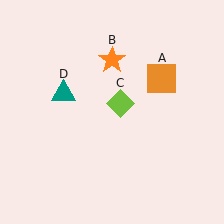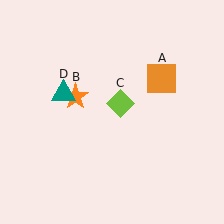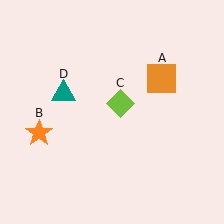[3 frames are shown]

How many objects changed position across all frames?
1 object changed position: orange star (object B).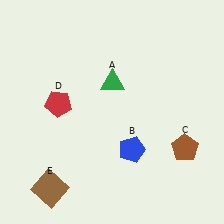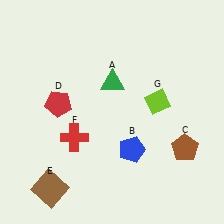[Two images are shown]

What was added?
A red cross (F), a lime diamond (G) were added in Image 2.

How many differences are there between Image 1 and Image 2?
There are 2 differences between the two images.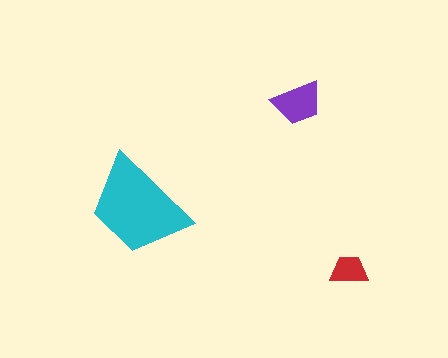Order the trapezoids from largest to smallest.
the cyan one, the purple one, the red one.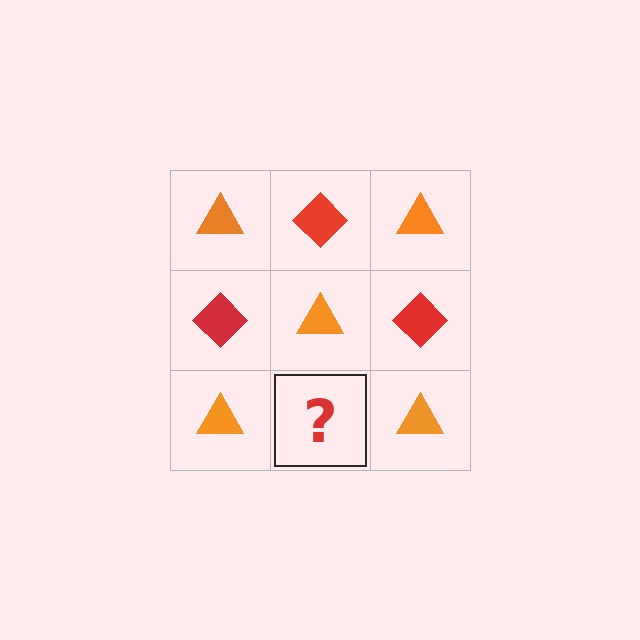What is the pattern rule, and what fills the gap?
The rule is that it alternates orange triangle and red diamond in a checkerboard pattern. The gap should be filled with a red diamond.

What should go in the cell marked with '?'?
The missing cell should contain a red diamond.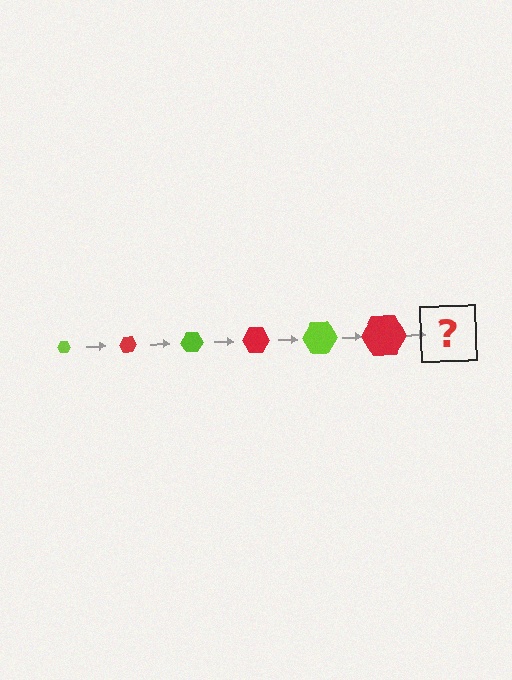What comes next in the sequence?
The next element should be a lime hexagon, larger than the previous one.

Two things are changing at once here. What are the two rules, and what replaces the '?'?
The two rules are that the hexagon grows larger each step and the color cycles through lime and red. The '?' should be a lime hexagon, larger than the previous one.